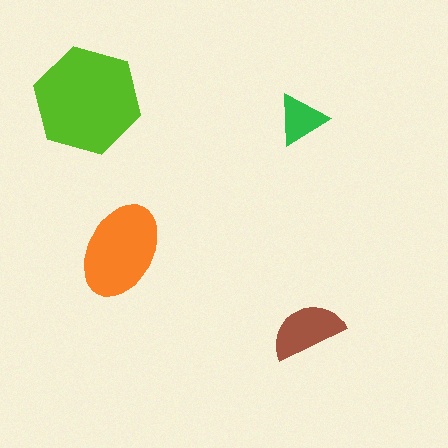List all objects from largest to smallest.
The lime hexagon, the orange ellipse, the brown semicircle, the green triangle.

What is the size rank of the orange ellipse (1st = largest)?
2nd.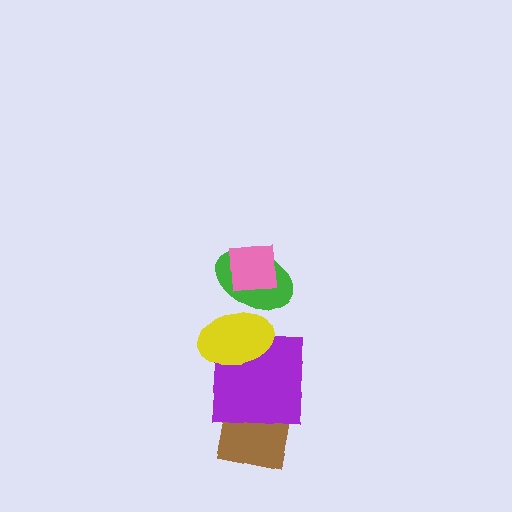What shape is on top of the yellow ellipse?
The green ellipse is on top of the yellow ellipse.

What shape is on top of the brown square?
The purple square is on top of the brown square.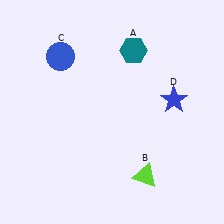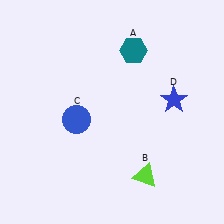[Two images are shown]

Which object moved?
The blue circle (C) moved down.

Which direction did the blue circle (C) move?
The blue circle (C) moved down.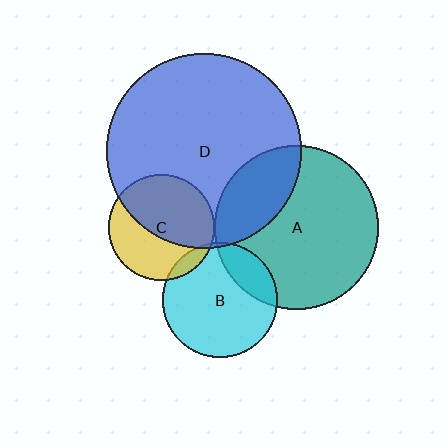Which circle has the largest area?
Circle D (blue).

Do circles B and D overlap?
Yes.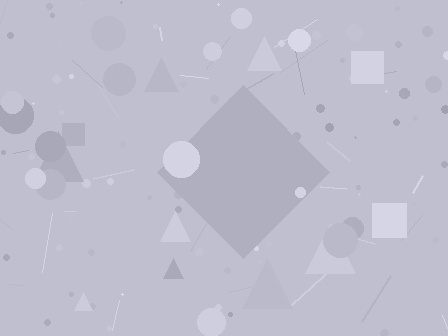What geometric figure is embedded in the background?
A diamond is embedded in the background.